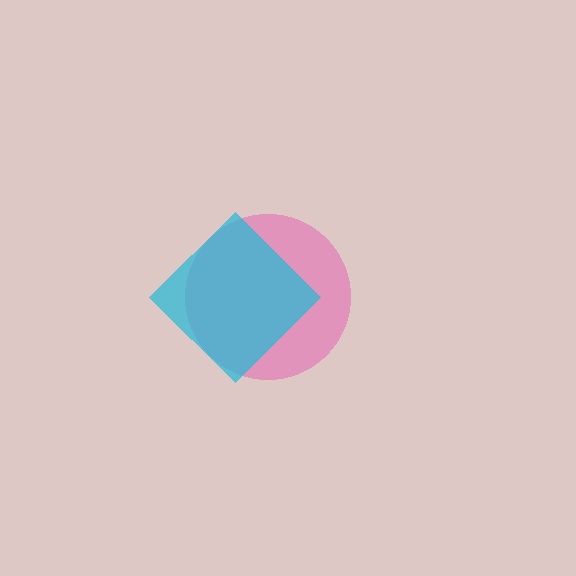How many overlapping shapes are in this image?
There are 2 overlapping shapes in the image.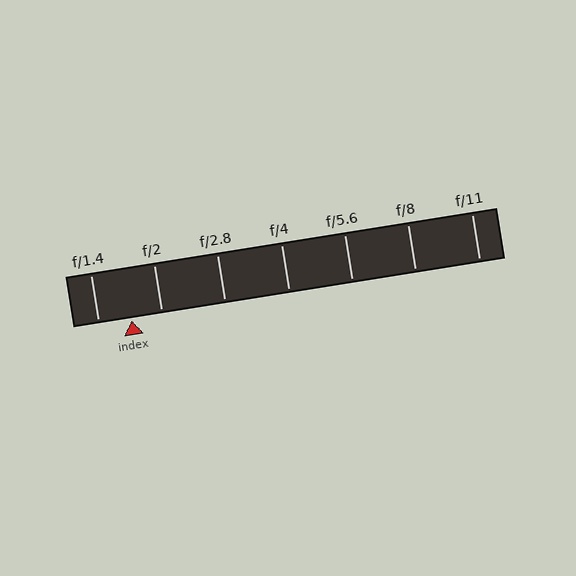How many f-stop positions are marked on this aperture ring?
There are 7 f-stop positions marked.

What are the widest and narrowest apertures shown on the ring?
The widest aperture shown is f/1.4 and the narrowest is f/11.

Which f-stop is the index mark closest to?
The index mark is closest to f/2.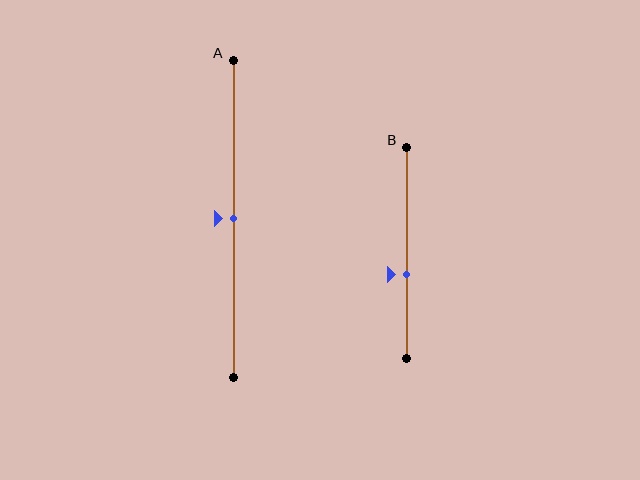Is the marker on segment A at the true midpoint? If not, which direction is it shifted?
Yes, the marker on segment A is at the true midpoint.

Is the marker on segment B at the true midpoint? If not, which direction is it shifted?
No, the marker on segment B is shifted downward by about 10% of the segment length.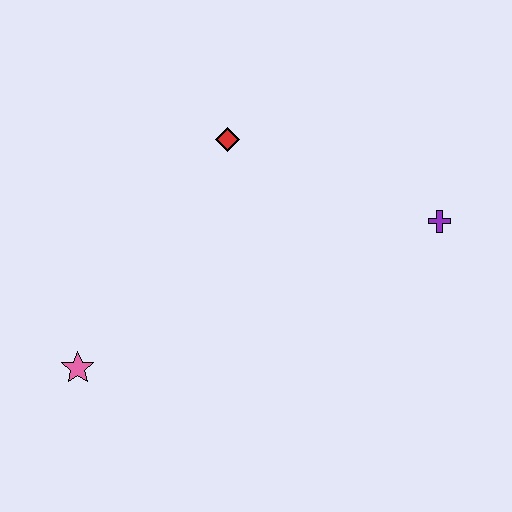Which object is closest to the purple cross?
The red diamond is closest to the purple cross.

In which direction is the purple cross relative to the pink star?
The purple cross is to the right of the pink star.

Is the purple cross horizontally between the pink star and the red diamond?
No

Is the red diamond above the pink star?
Yes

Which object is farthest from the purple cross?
The pink star is farthest from the purple cross.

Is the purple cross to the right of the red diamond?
Yes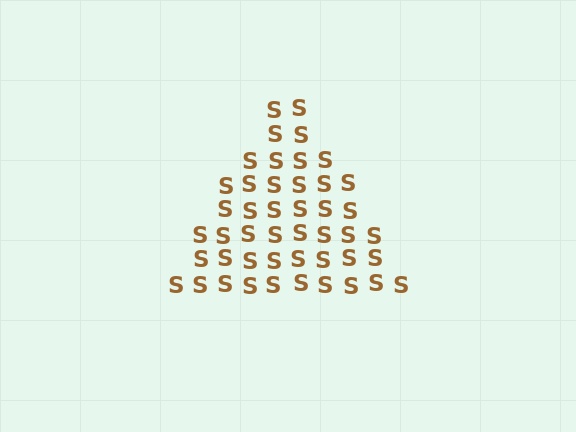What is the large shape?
The large shape is a triangle.